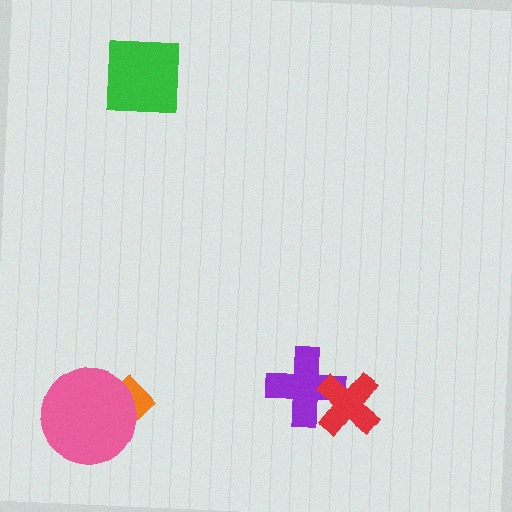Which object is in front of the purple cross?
The red cross is in front of the purple cross.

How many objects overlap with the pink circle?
1 object overlaps with the pink circle.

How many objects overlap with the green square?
0 objects overlap with the green square.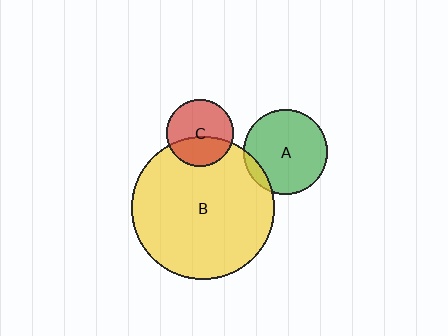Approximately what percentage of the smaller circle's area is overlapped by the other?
Approximately 10%.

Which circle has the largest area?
Circle B (yellow).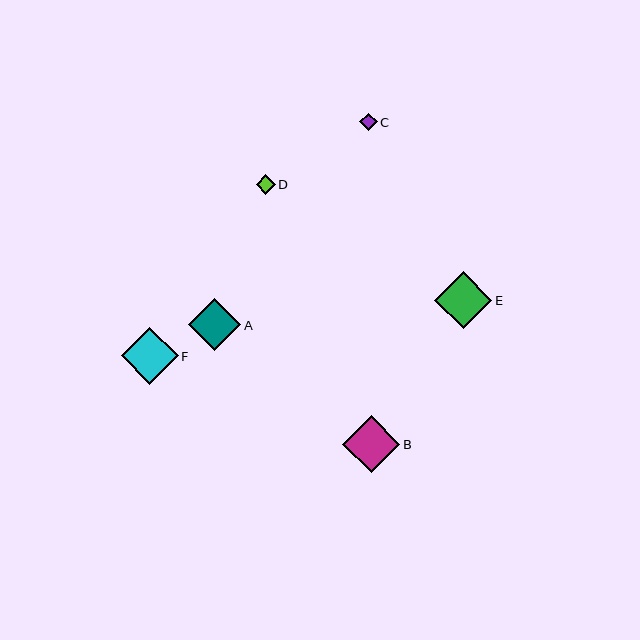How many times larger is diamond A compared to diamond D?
Diamond A is approximately 2.7 times the size of diamond D.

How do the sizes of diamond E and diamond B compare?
Diamond E and diamond B are approximately the same size.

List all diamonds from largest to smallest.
From largest to smallest: F, E, B, A, D, C.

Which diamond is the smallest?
Diamond C is the smallest with a size of approximately 18 pixels.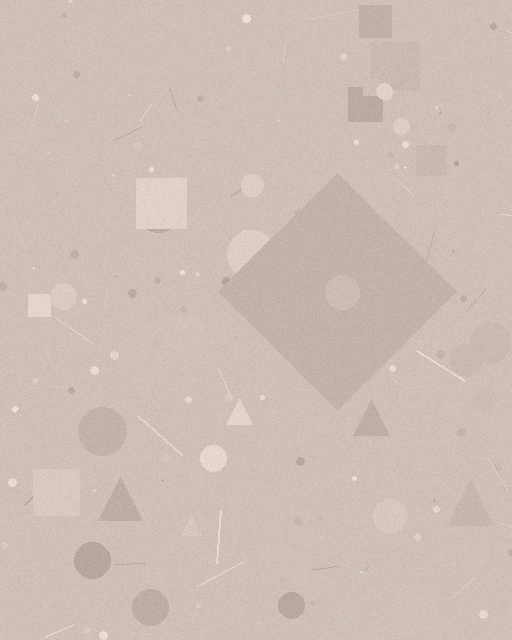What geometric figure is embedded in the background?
A diamond is embedded in the background.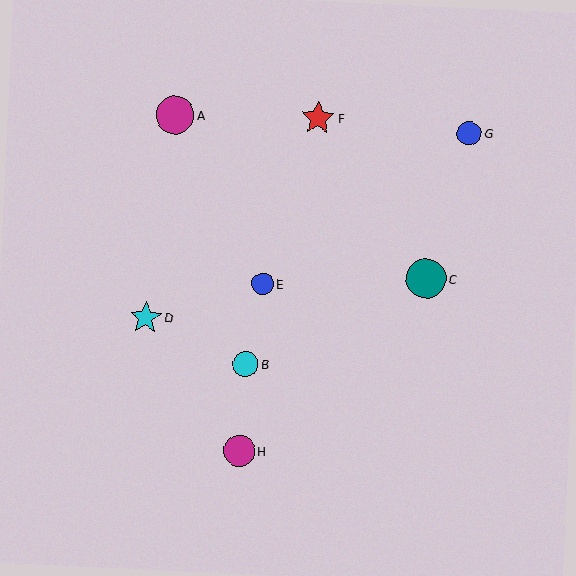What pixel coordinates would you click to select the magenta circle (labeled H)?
Click at (239, 451) to select the magenta circle H.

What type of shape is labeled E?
Shape E is a blue circle.